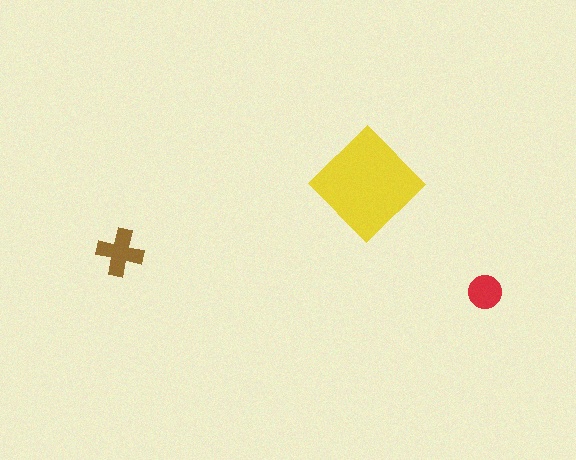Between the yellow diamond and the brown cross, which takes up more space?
The yellow diamond.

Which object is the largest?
The yellow diamond.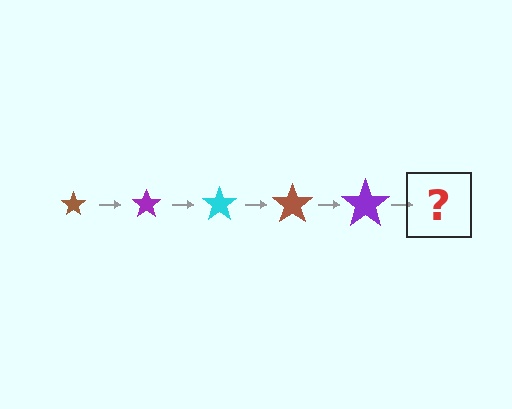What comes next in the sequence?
The next element should be a cyan star, larger than the previous one.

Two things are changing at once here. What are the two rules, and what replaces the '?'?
The two rules are that the star grows larger each step and the color cycles through brown, purple, and cyan. The '?' should be a cyan star, larger than the previous one.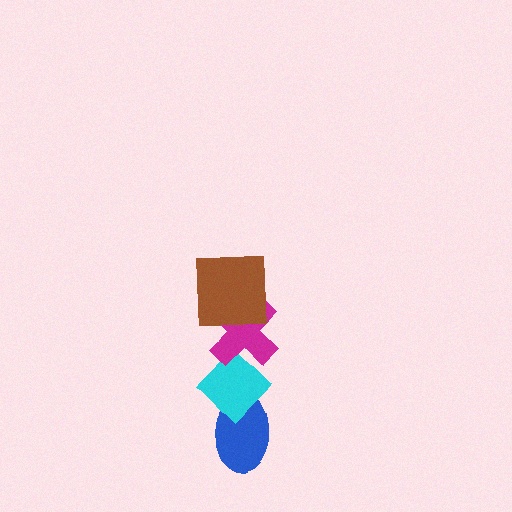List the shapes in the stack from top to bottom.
From top to bottom: the brown square, the magenta cross, the cyan diamond, the blue ellipse.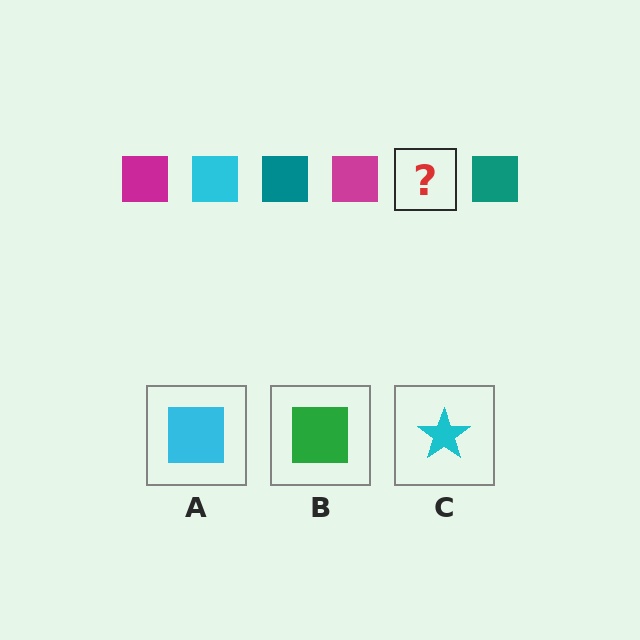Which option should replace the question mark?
Option A.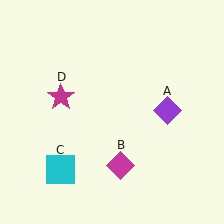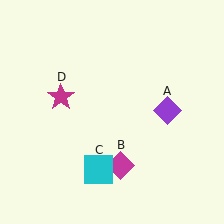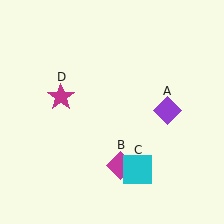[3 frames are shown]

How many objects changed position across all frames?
1 object changed position: cyan square (object C).